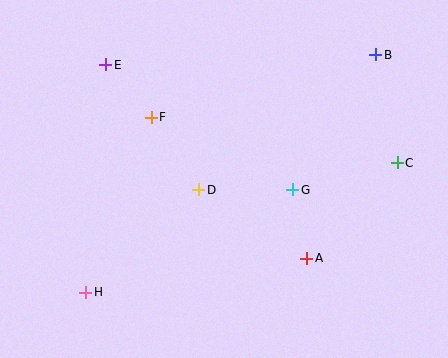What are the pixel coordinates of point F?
Point F is at (151, 117).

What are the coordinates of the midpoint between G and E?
The midpoint between G and E is at (199, 127).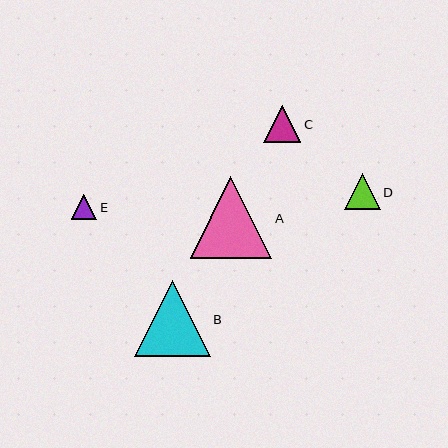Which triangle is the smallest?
Triangle E is the smallest with a size of approximately 26 pixels.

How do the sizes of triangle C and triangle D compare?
Triangle C and triangle D are approximately the same size.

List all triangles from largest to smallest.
From largest to smallest: A, B, C, D, E.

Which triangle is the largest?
Triangle A is the largest with a size of approximately 82 pixels.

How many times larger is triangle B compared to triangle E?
Triangle B is approximately 2.9 times the size of triangle E.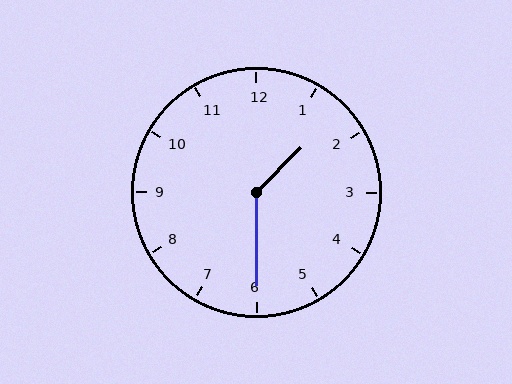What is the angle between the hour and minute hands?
Approximately 135 degrees.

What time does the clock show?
1:30.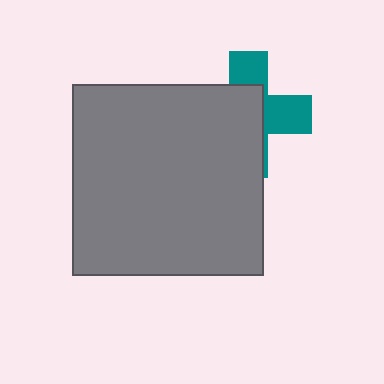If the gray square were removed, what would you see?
You would see the complete teal cross.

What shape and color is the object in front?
The object in front is a gray square.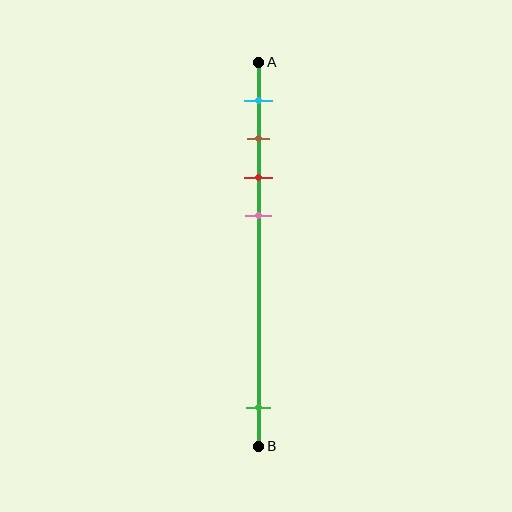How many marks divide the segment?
There are 5 marks dividing the segment.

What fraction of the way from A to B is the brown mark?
The brown mark is approximately 20% (0.2) of the way from A to B.